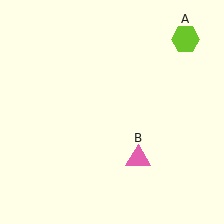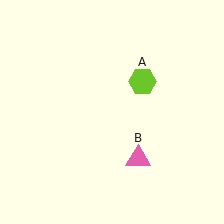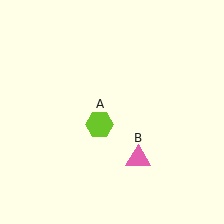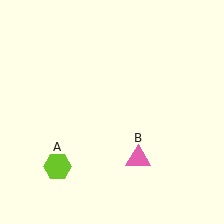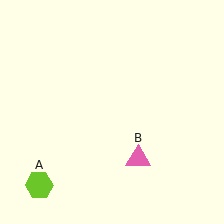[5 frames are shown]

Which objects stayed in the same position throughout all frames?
Pink triangle (object B) remained stationary.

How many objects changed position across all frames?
1 object changed position: lime hexagon (object A).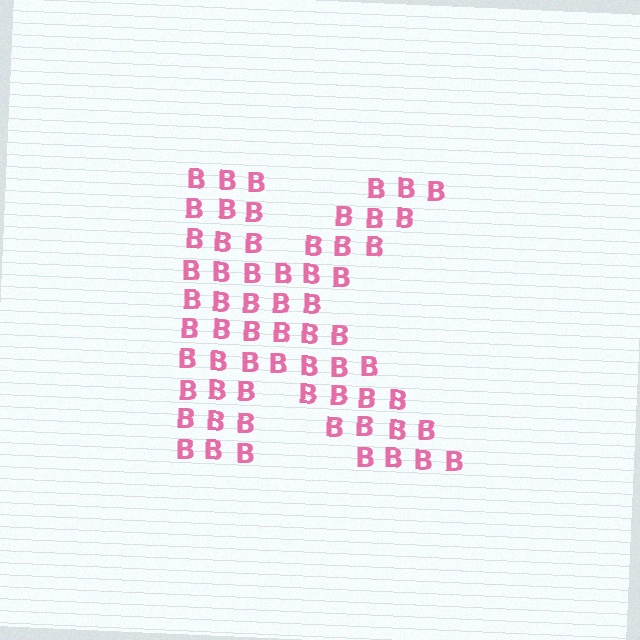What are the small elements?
The small elements are letter B's.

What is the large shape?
The large shape is the letter K.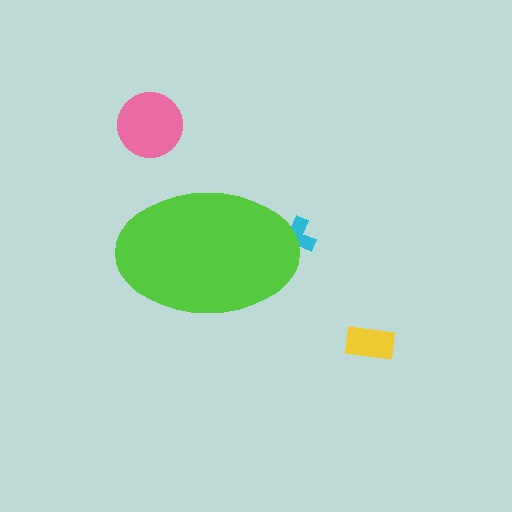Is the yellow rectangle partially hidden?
No, the yellow rectangle is fully visible.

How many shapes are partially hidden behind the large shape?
1 shape is partially hidden.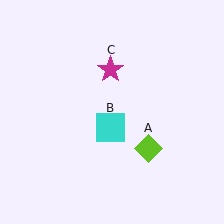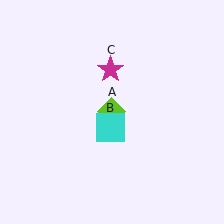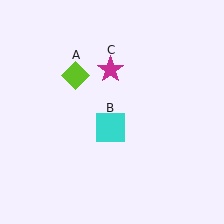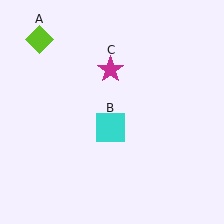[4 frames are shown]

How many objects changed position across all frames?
1 object changed position: lime diamond (object A).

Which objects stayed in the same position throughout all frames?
Cyan square (object B) and magenta star (object C) remained stationary.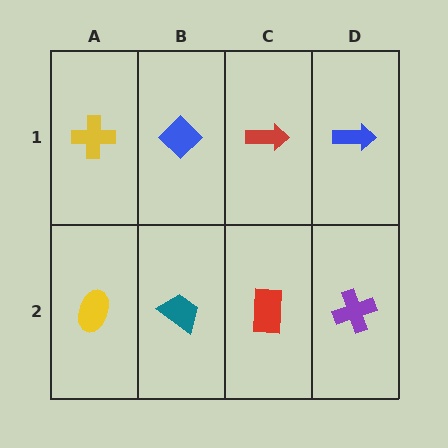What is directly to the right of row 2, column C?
A purple cross.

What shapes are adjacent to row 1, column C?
A red rectangle (row 2, column C), a blue diamond (row 1, column B), a blue arrow (row 1, column D).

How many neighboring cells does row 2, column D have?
2.